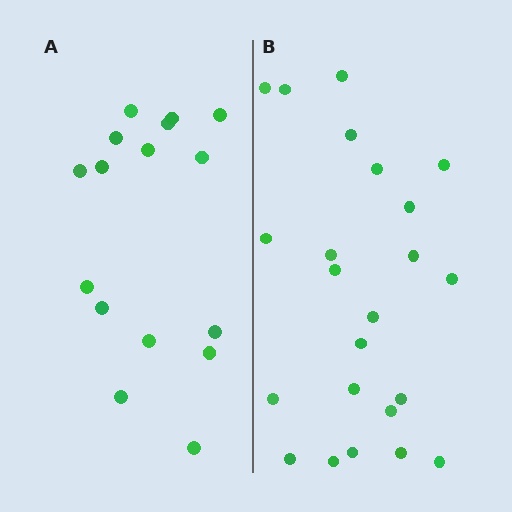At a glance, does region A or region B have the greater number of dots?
Region B (the right region) has more dots.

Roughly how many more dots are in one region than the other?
Region B has roughly 8 or so more dots than region A.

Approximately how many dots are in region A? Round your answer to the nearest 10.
About 20 dots. (The exact count is 16, which rounds to 20.)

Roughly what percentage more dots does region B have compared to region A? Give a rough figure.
About 45% more.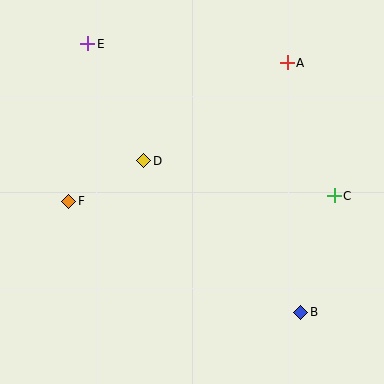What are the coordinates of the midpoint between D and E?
The midpoint between D and E is at (116, 102).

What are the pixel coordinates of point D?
Point D is at (144, 161).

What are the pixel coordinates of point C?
Point C is at (334, 196).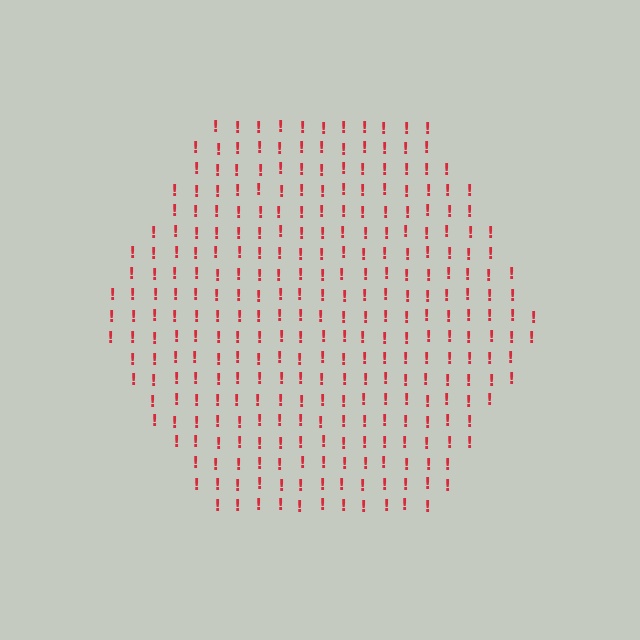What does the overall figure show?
The overall figure shows a hexagon.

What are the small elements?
The small elements are exclamation marks.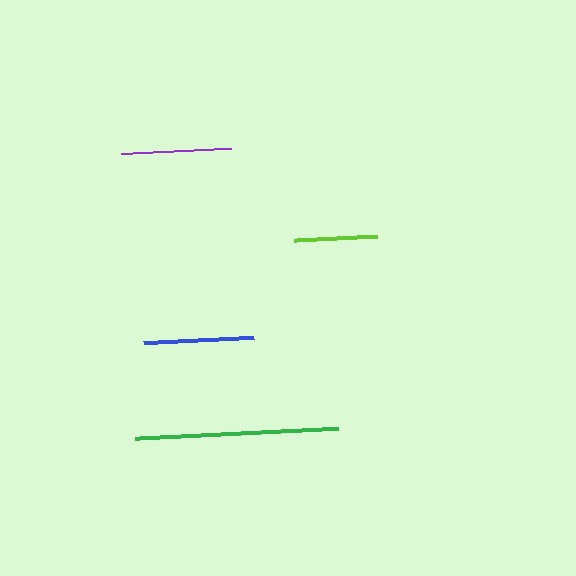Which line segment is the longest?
The green line is the longest at approximately 203 pixels.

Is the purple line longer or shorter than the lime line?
The purple line is longer than the lime line.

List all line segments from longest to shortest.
From longest to shortest: green, purple, blue, lime.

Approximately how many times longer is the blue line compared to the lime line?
The blue line is approximately 1.3 times the length of the lime line.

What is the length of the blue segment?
The blue segment is approximately 109 pixels long.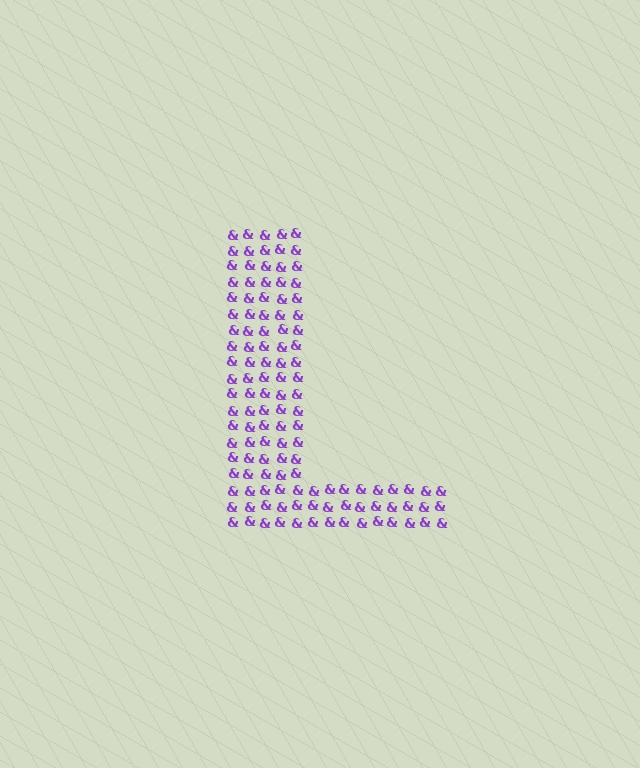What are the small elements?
The small elements are ampersands.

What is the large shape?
The large shape is the letter L.